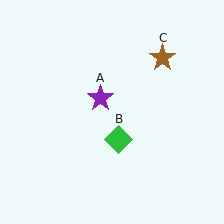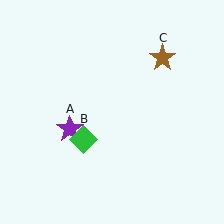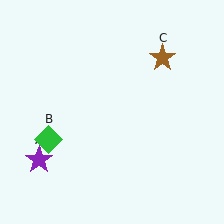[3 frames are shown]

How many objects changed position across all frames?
2 objects changed position: purple star (object A), green diamond (object B).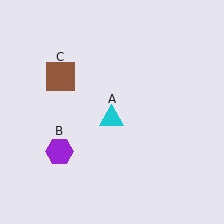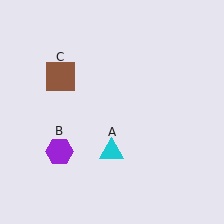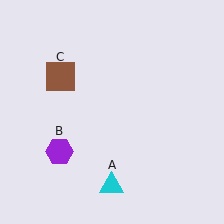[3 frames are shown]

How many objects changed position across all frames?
1 object changed position: cyan triangle (object A).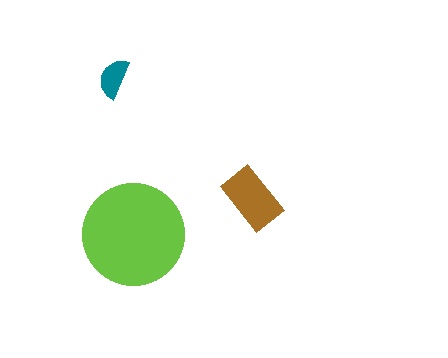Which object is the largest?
The lime circle.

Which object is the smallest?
The teal semicircle.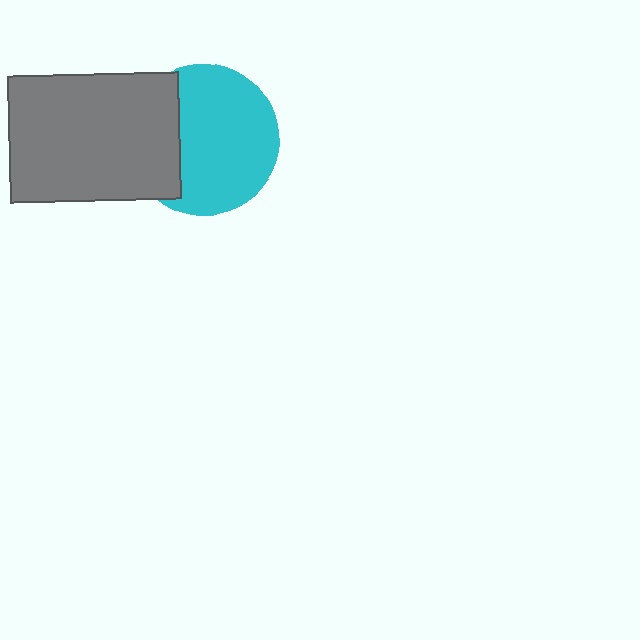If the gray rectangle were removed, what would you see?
You would see the complete cyan circle.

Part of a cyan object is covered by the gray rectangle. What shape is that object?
It is a circle.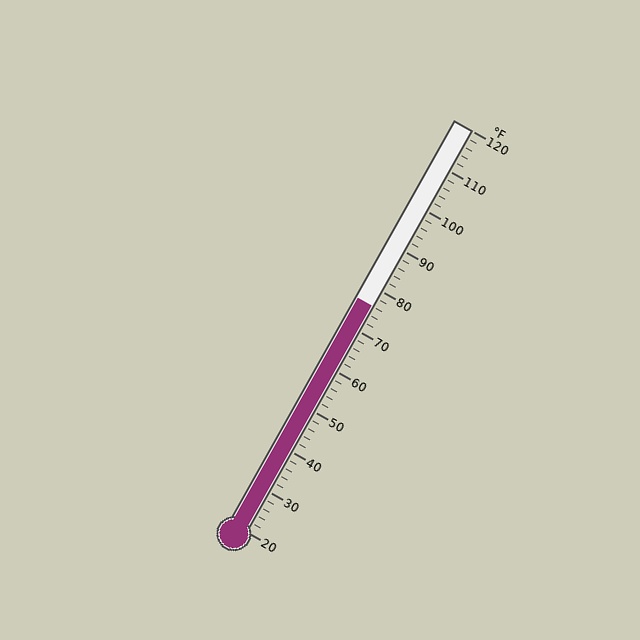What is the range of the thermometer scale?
The thermometer scale ranges from 20°F to 120°F.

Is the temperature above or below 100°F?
The temperature is below 100°F.